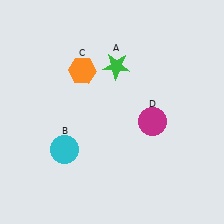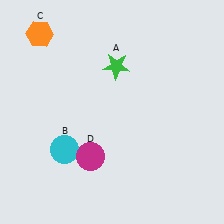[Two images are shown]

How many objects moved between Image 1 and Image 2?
2 objects moved between the two images.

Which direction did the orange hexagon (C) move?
The orange hexagon (C) moved left.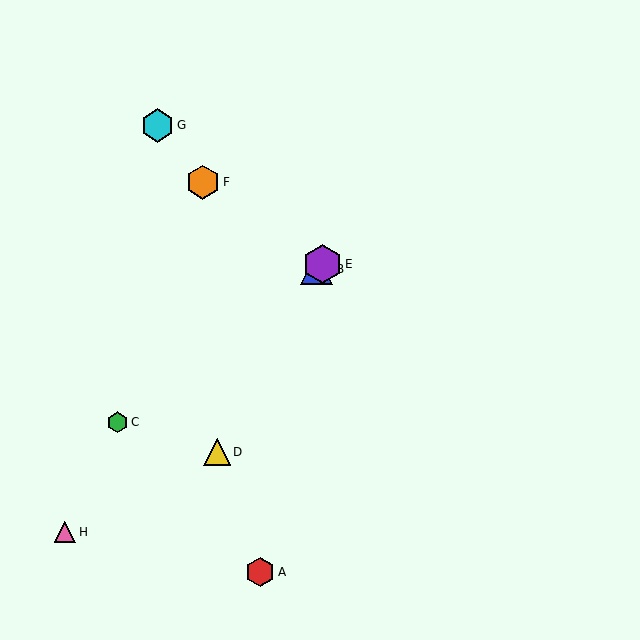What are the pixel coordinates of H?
Object H is at (65, 532).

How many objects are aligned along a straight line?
3 objects (B, C, E) are aligned along a straight line.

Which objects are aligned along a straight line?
Objects B, C, E are aligned along a straight line.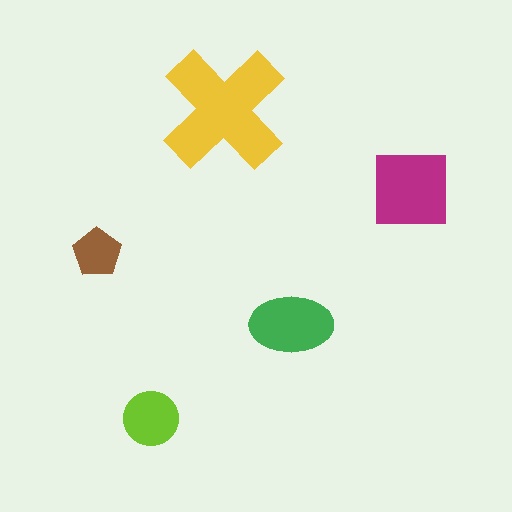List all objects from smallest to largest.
The brown pentagon, the lime circle, the green ellipse, the magenta square, the yellow cross.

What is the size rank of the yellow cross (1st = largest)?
1st.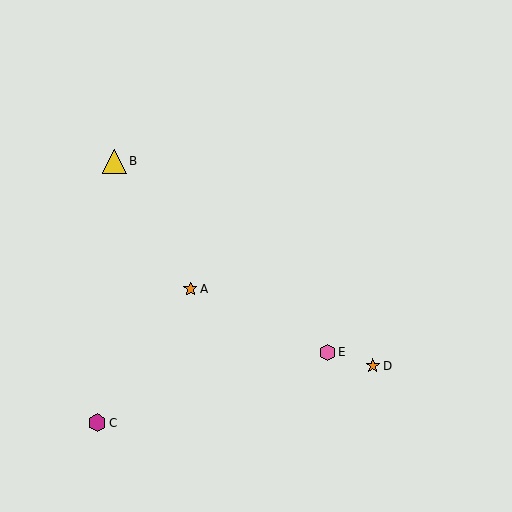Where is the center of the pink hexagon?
The center of the pink hexagon is at (327, 352).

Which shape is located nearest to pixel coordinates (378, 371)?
The orange star (labeled D) at (373, 366) is nearest to that location.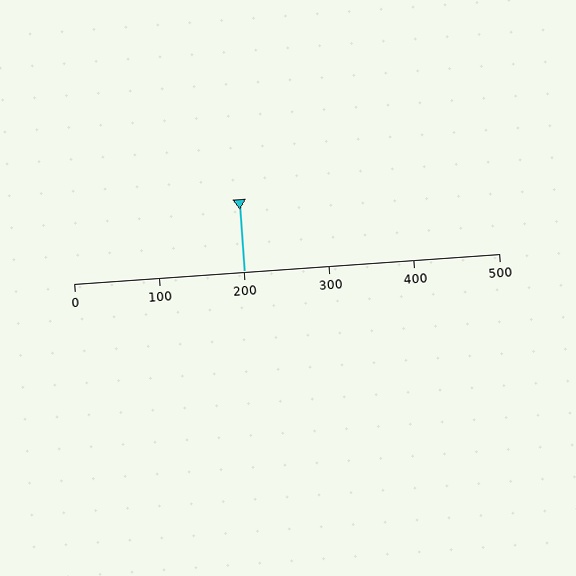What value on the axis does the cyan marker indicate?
The marker indicates approximately 200.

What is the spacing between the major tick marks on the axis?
The major ticks are spaced 100 apart.